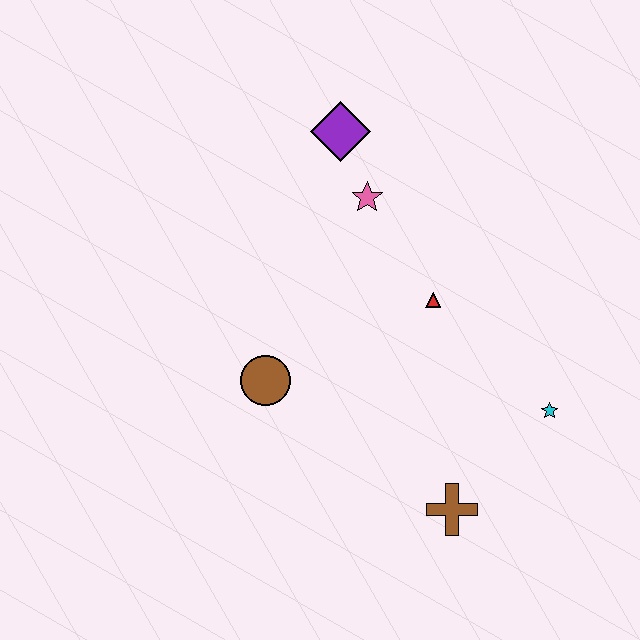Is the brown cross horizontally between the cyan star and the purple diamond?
Yes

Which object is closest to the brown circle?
The red triangle is closest to the brown circle.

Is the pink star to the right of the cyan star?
No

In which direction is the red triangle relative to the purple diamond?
The red triangle is below the purple diamond.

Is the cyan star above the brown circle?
No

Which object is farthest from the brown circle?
The cyan star is farthest from the brown circle.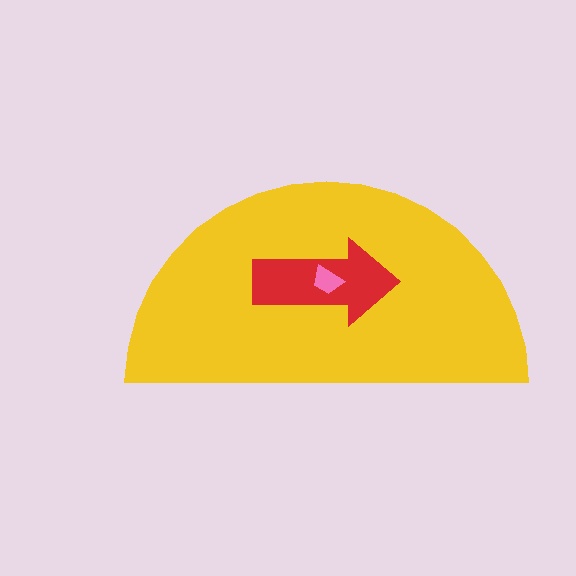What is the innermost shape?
The pink trapezoid.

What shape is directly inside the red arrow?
The pink trapezoid.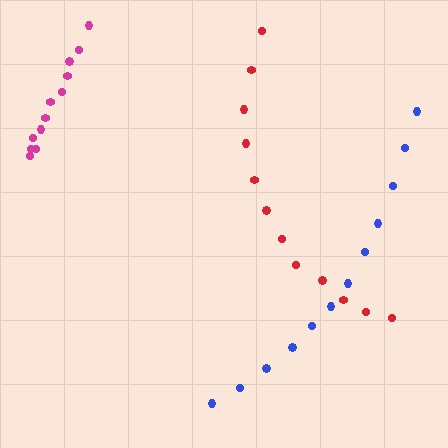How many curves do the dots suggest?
There are 3 distinct paths.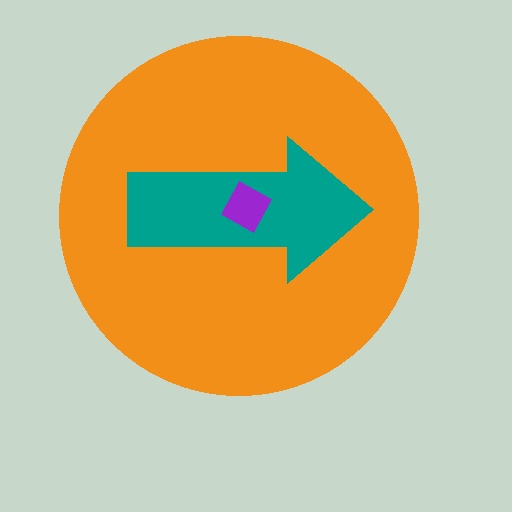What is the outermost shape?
The orange circle.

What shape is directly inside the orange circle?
The teal arrow.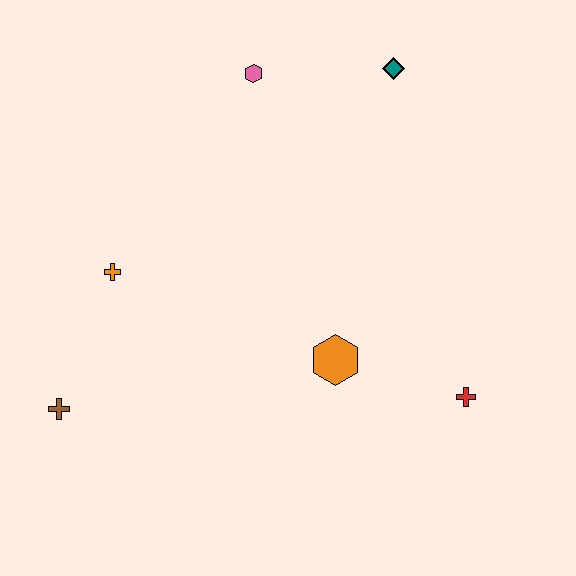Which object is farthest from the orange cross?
The red cross is farthest from the orange cross.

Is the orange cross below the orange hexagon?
No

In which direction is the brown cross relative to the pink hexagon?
The brown cross is below the pink hexagon.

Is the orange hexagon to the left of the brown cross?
No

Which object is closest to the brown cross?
The orange cross is closest to the brown cross.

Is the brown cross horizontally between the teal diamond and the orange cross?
No